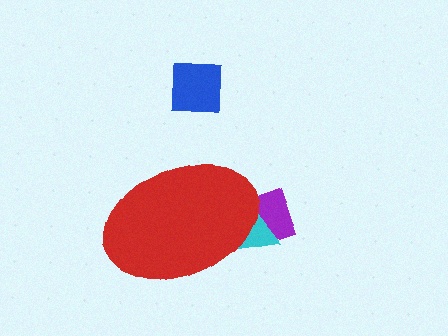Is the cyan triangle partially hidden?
Yes, the cyan triangle is partially hidden behind the red ellipse.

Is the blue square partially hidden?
No, the blue square is fully visible.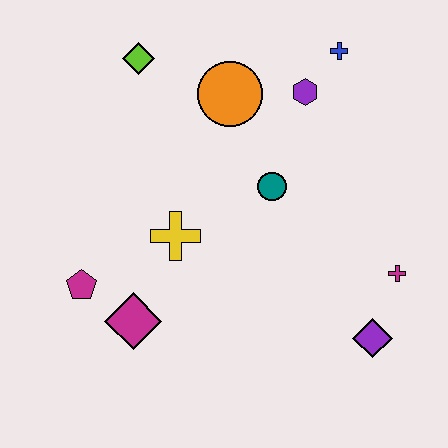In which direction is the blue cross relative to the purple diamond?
The blue cross is above the purple diamond.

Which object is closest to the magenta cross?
The purple diamond is closest to the magenta cross.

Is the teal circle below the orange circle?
Yes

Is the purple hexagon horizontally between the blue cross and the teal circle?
Yes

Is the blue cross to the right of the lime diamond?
Yes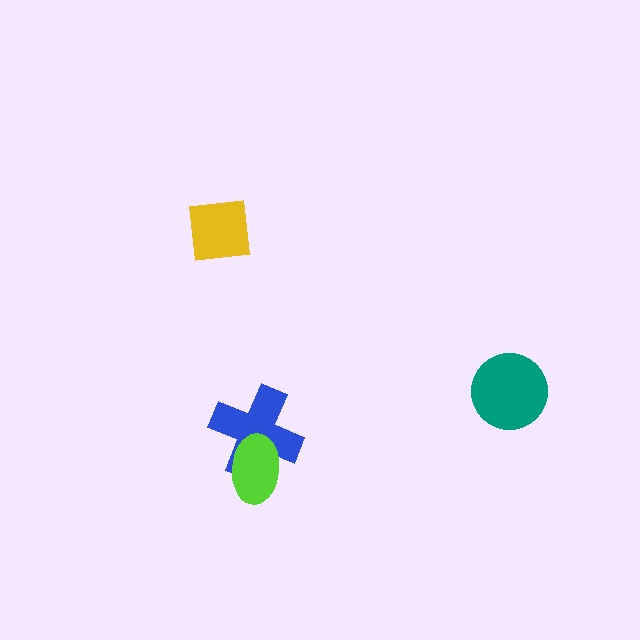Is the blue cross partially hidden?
Yes, it is partially covered by another shape.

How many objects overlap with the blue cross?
1 object overlaps with the blue cross.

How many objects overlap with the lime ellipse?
1 object overlaps with the lime ellipse.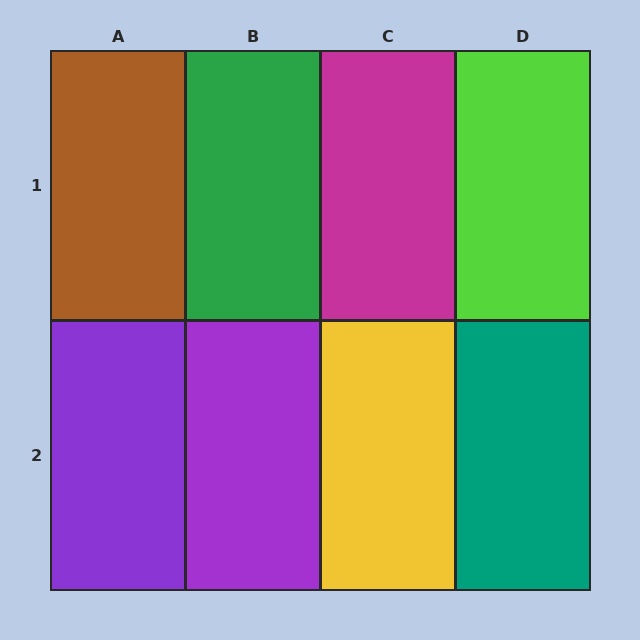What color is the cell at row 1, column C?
Magenta.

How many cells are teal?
1 cell is teal.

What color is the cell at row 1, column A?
Brown.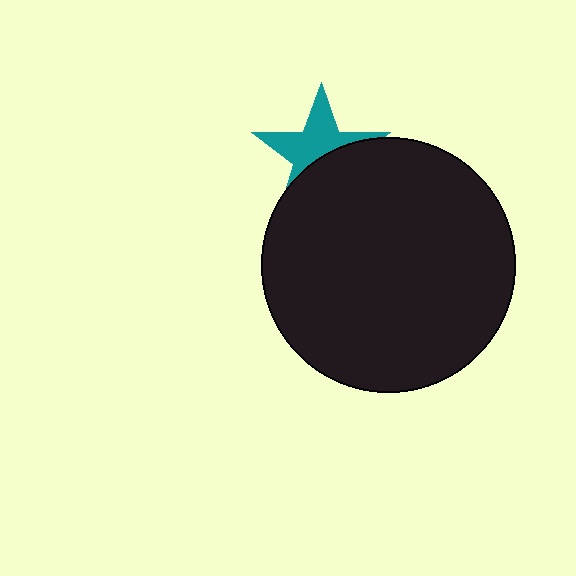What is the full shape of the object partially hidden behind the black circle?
The partially hidden object is a teal star.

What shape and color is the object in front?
The object in front is a black circle.